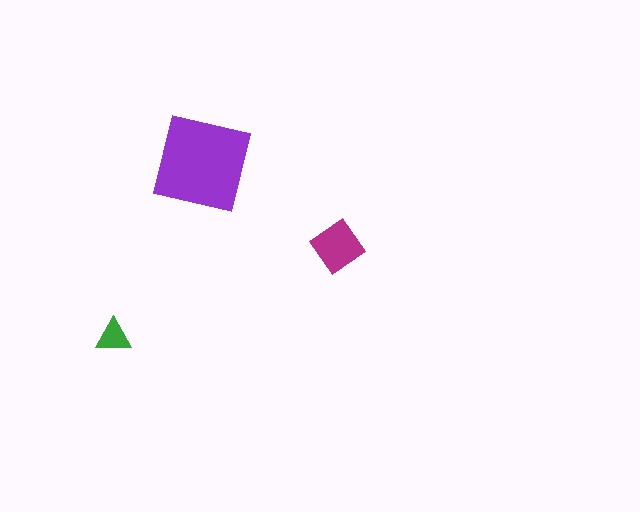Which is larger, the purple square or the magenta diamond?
The purple square.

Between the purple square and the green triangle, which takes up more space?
The purple square.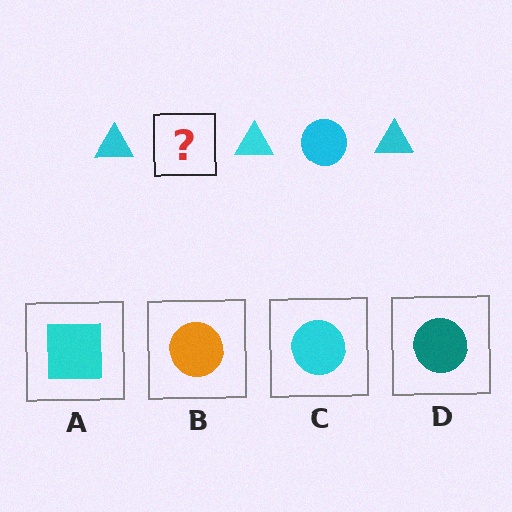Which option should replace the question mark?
Option C.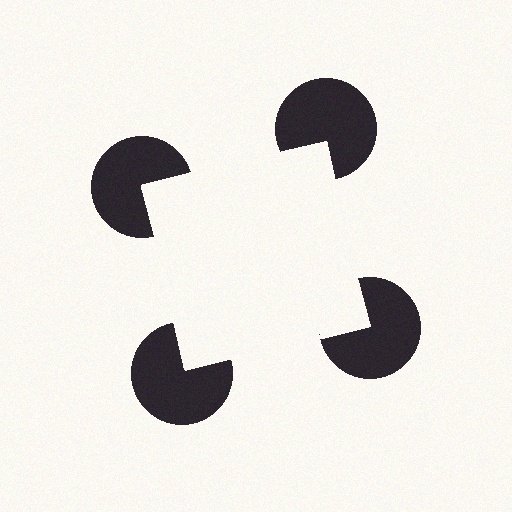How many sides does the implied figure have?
4 sides.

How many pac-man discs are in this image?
There are 4 — one at each vertex of the illusory square.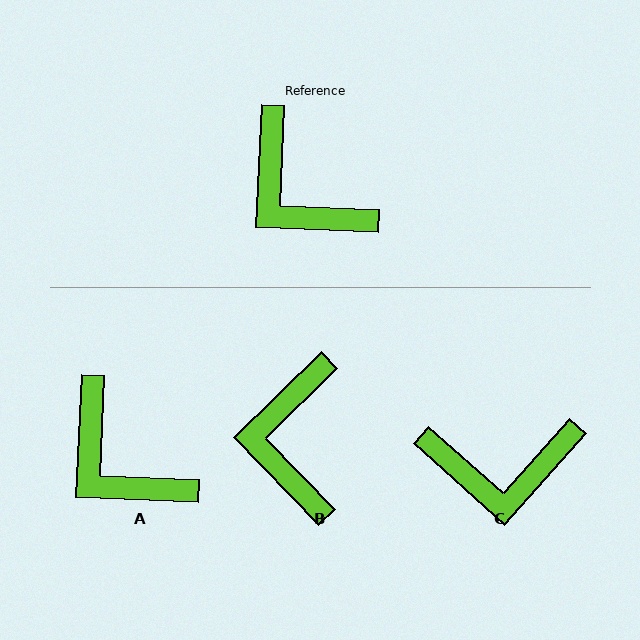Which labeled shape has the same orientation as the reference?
A.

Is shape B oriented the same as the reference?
No, it is off by about 43 degrees.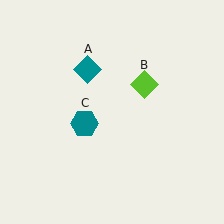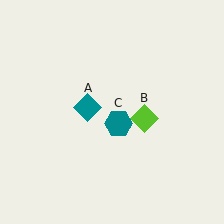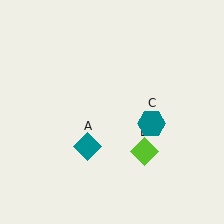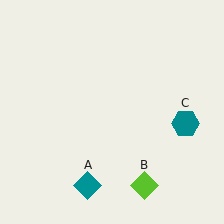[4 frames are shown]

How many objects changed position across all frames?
3 objects changed position: teal diamond (object A), lime diamond (object B), teal hexagon (object C).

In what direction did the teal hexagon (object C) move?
The teal hexagon (object C) moved right.